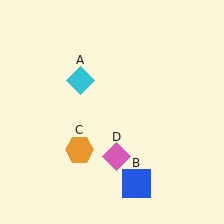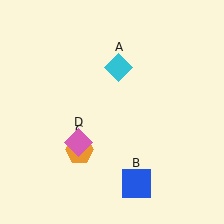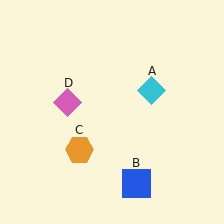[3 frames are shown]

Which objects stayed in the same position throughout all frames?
Blue square (object B) and orange hexagon (object C) remained stationary.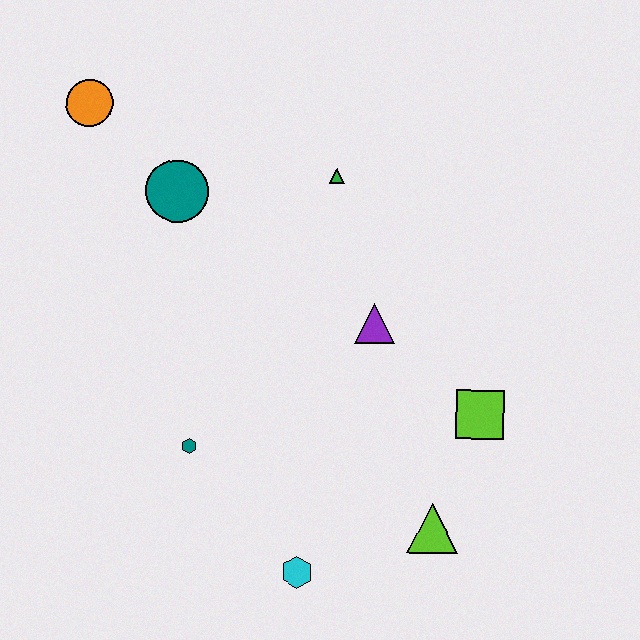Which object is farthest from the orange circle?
The lime triangle is farthest from the orange circle.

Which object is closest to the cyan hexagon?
The lime triangle is closest to the cyan hexagon.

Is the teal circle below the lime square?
No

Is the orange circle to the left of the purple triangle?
Yes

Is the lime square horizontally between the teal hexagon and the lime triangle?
No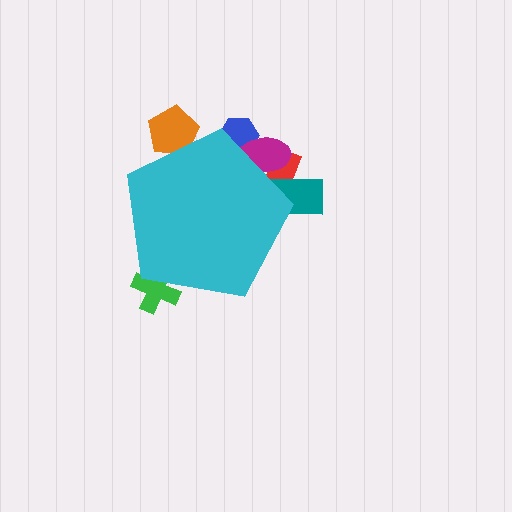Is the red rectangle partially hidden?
Yes, the red rectangle is partially hidden behind the cyan pentagon.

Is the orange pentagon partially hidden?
Yes, the orange pentagon is partially hidden behind the cyan pentagon.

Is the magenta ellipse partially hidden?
Yes, the magenta ellipse is partially hidden behind the cyan pentagon.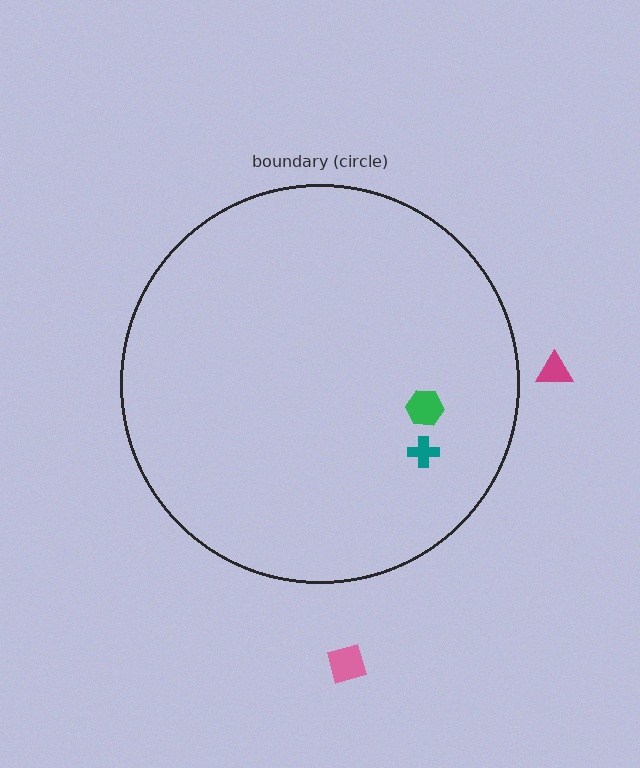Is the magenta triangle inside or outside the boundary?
Outside.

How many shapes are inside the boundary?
2 inside, 2 outside.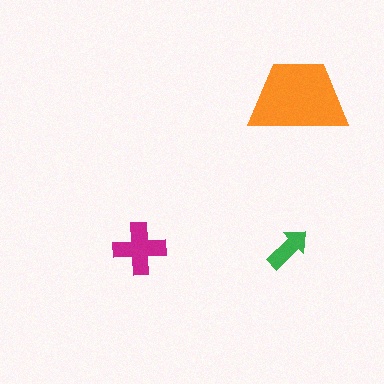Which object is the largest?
The orange trapezoid.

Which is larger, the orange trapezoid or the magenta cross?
The orange trapezoid.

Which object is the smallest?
The green arrow.